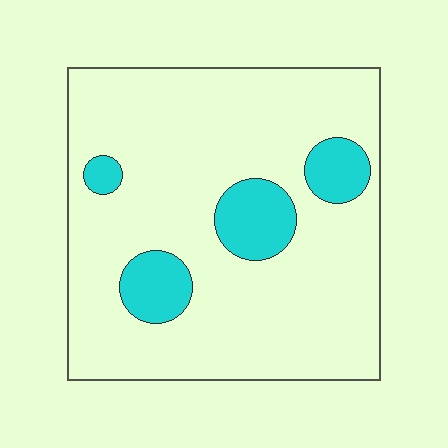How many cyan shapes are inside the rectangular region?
4.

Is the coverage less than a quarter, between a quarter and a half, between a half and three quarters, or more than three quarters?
Less than a quarter.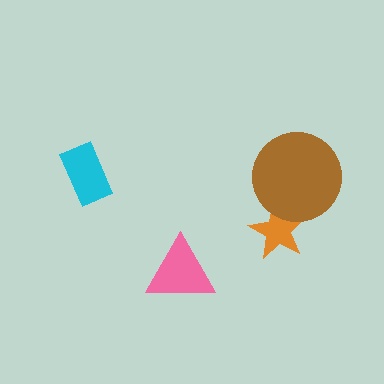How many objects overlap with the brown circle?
1 object overlaps with the brown circle.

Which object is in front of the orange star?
The brown circle is in front of the orange star.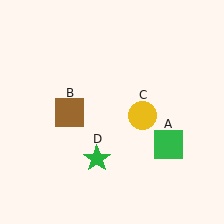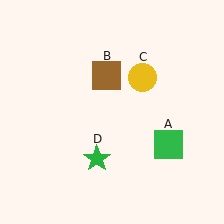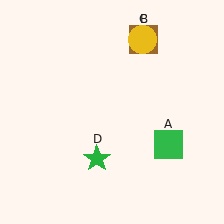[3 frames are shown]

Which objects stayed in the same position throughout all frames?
Green square (object A) and green star (object D) remained stationary.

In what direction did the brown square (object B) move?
The brown square (object B) moved up and to the right.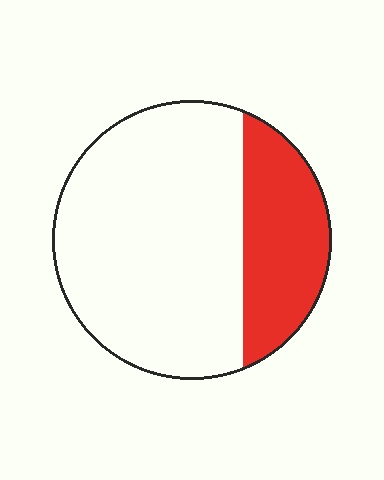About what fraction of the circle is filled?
About one quarter (1/4).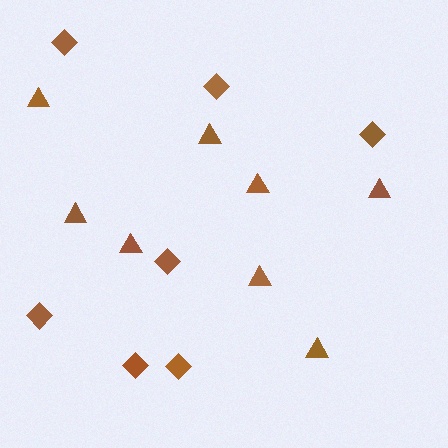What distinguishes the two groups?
There are 2 groups: one group of diamonds (7) and one group of triangles (8).